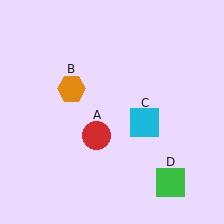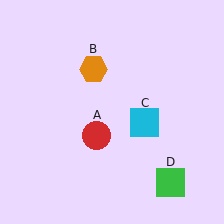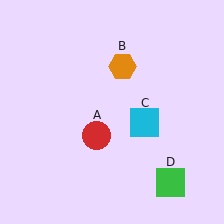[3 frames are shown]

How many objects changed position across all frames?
1 object changed position: orange hexagon (object B).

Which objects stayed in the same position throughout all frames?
Red circle (object A) and cyan square (object C) and green square (object D) remained stationary.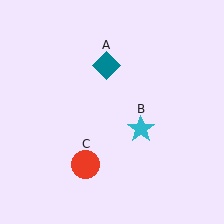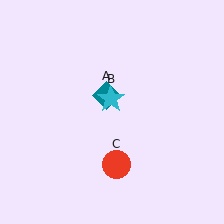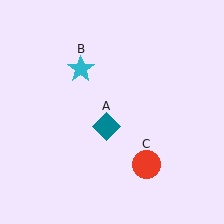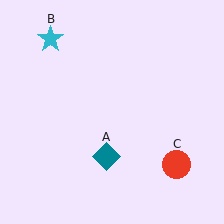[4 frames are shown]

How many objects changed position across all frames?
3 objects changed position: teal diamond (object A), cyan star (object B), red circle (object C).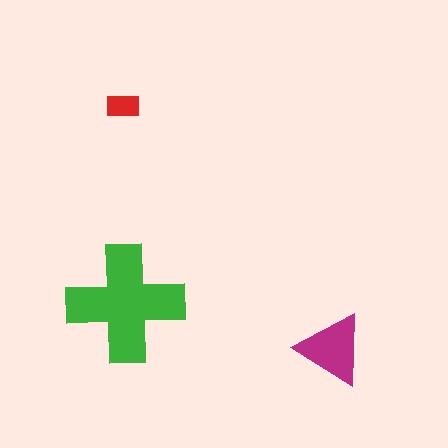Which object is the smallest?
The red rectangle.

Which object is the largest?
The green cross.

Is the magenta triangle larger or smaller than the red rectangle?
Larger.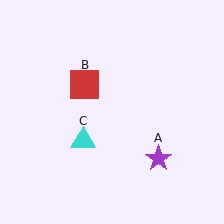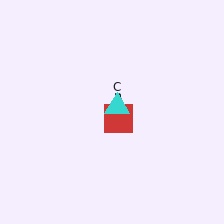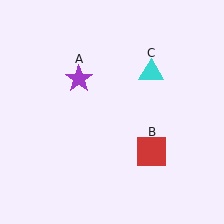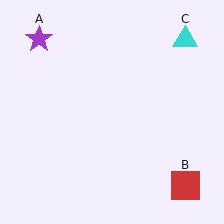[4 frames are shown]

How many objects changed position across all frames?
3 objects changed position: purple star (object A), red square (object B), cyan triangle (object C).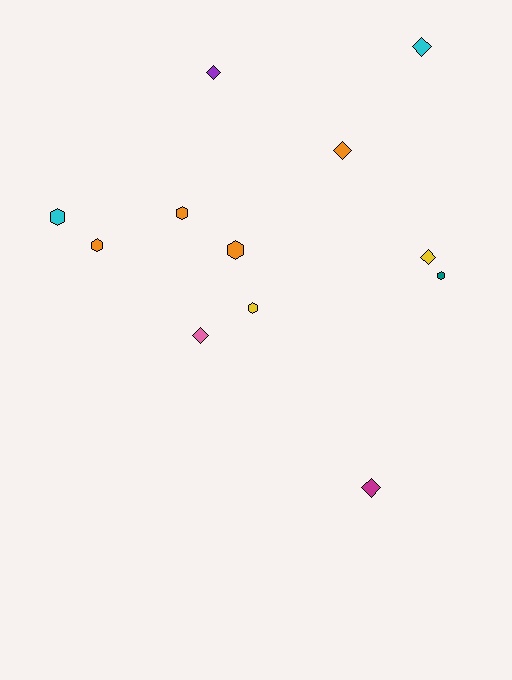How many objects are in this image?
There are 12 objects.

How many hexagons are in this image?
There are 6 hexagons.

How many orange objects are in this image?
There are 4 orange objects.